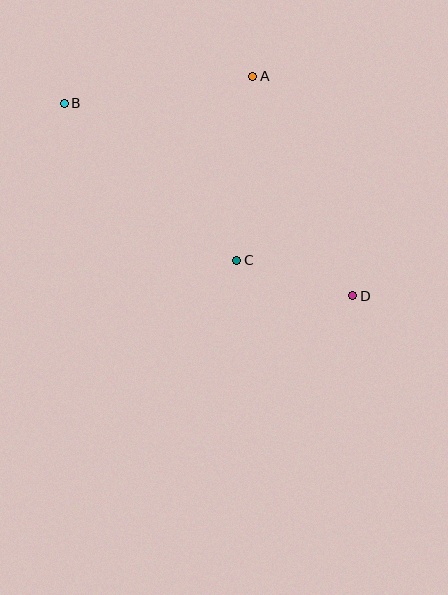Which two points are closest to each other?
Points C and D are closest to each other.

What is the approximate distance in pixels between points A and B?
The distance between A and B is approximately 190 pixels.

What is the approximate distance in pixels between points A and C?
The distance between A and C is approximately 185 pixels.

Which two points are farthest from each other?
Points B and D are farthest from each other.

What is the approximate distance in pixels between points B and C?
The distance between B and C is approximately 234 pixels.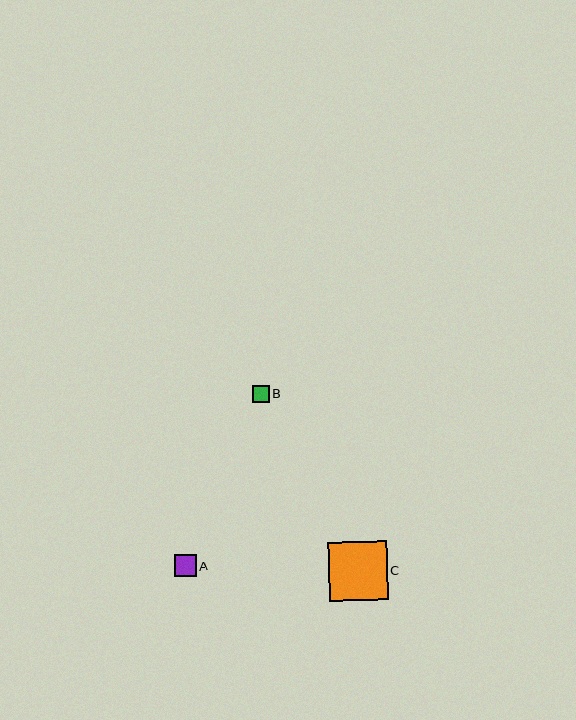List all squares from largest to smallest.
From largest to smallest: C, A, B.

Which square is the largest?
Square C is the largest with a size of approximately 59 pixels.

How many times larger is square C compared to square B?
Square C is approximately 3.6 times the size of square B.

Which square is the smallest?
Square B is the smallest with a size of approximately 17 pixels.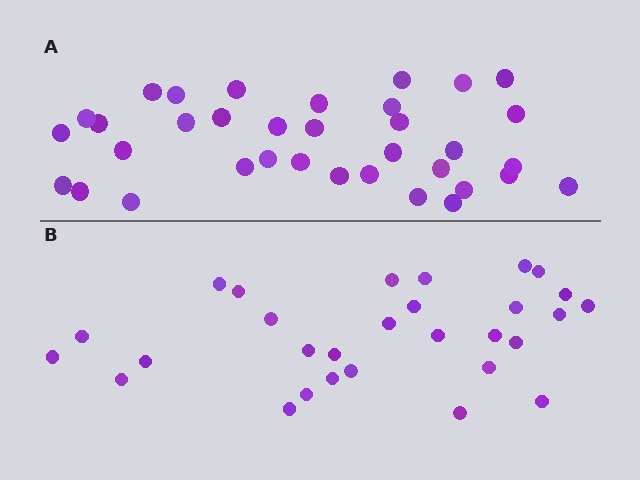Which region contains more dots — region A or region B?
Region A (the top region) has more dots.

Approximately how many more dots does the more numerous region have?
Region A has about 6 more dots than region B.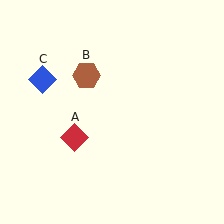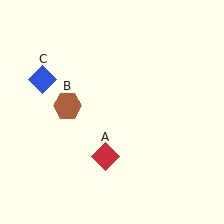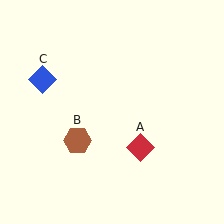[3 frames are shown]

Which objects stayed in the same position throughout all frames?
Blue diamond (object C) remained stationary.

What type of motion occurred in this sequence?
The red diamond (object A), brown hexagon (object B) rotated counterclockwise around the center of the scene.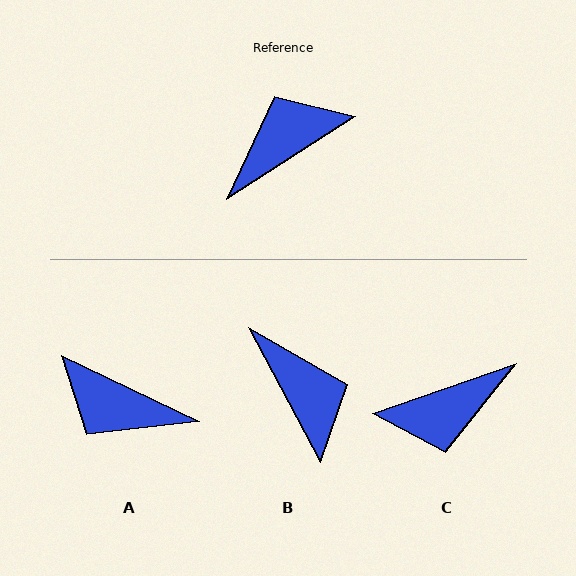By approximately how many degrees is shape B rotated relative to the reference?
Approximately 95 degrees clockwise.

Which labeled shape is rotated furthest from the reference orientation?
C, about 166 degrees away.